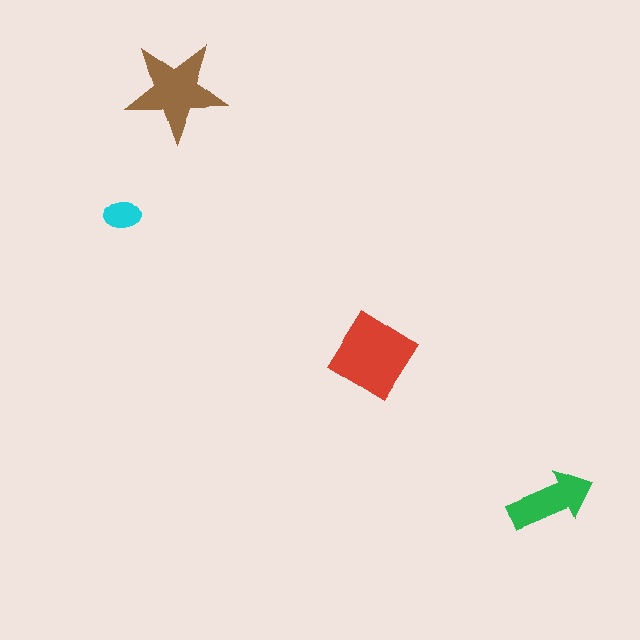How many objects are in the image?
There are 4 objects in the image.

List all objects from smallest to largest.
The cyan ellipse, the green arrow, the brown star, the red diamond.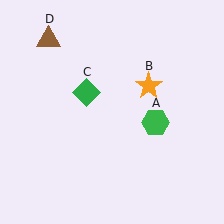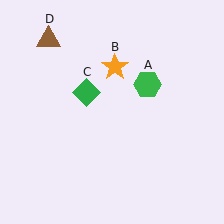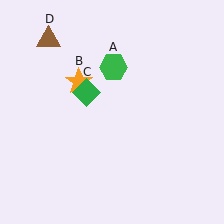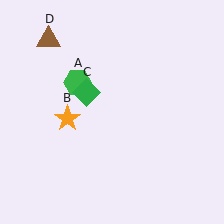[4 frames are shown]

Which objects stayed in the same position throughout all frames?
Green diamond (object C) and brown triangle (object D) remained stationary.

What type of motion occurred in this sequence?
The green hexagon (object A), orange star (object B) rotated counterclockwise around the center of the scene.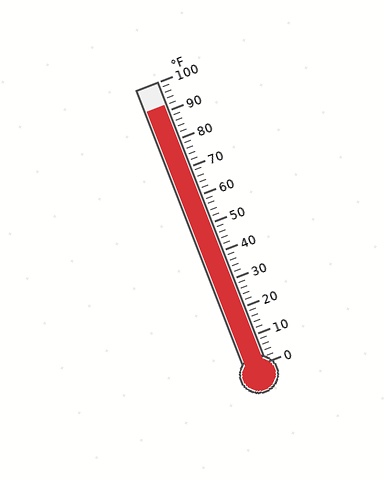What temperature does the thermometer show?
The thermometer shows approximately 92°F.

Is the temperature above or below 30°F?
The temperature is above 30°F.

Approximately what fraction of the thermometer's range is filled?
The thermometer is filled to approximately 90% of its range.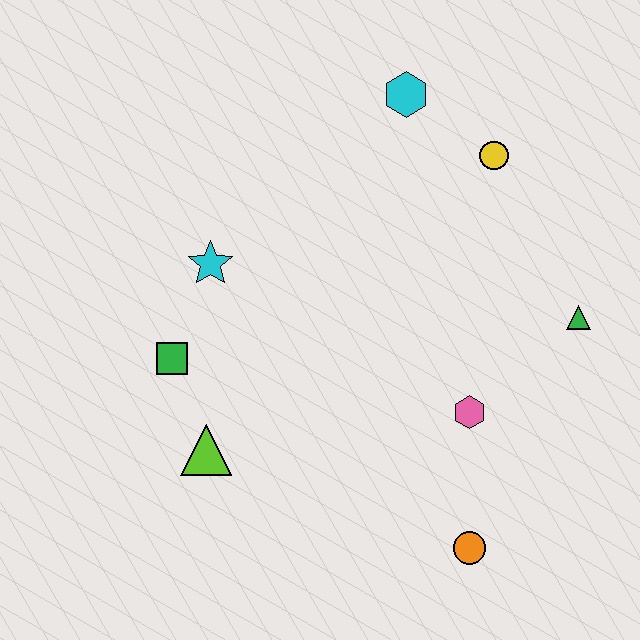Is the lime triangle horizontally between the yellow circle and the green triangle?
No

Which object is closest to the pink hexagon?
The orange circle is closest to the pink hexagon.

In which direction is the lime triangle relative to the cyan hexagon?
The lime triangle is below the cyan hexagon.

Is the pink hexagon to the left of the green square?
No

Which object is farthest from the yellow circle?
The lime triangle is farthest from the yellow circle.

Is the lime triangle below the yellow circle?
Yes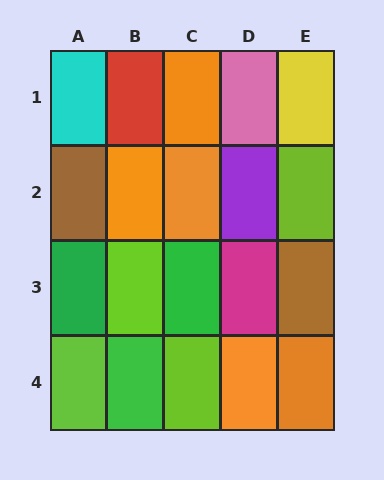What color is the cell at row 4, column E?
Orange.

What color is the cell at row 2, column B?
Orange.